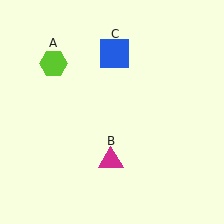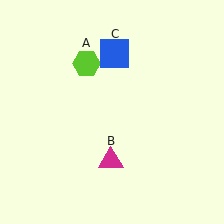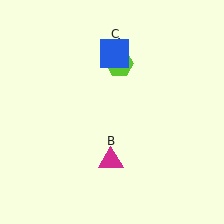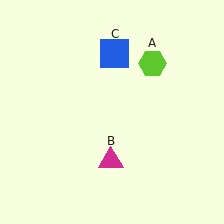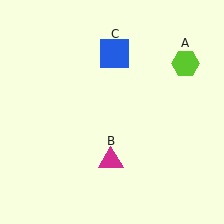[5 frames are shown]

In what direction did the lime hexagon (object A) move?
The lime hexagon (object A) moved right.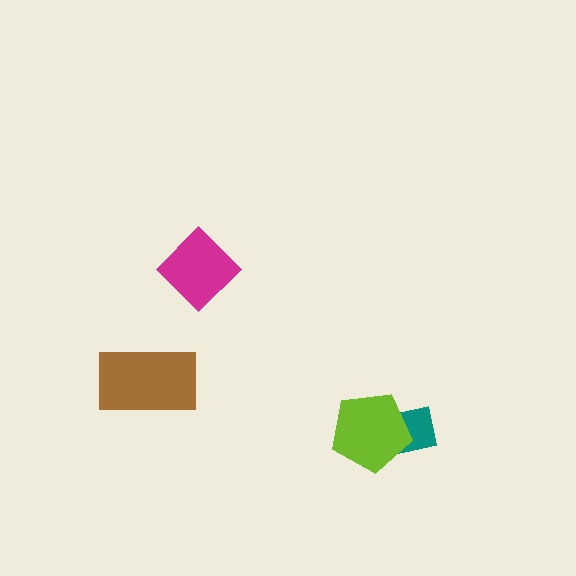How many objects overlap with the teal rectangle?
1 object overlaps with the teal rectangle.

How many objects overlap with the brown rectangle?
0 objects overlap with the brown rectangle.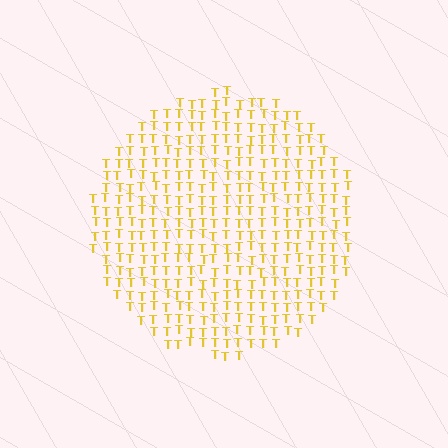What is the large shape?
The large shape is a circle.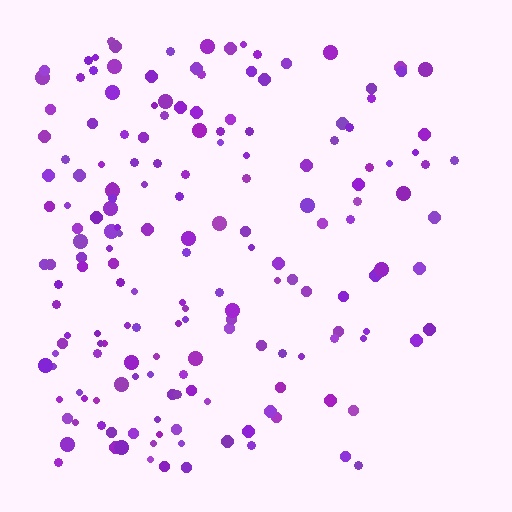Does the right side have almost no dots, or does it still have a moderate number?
Still a moderate number, just noticeably fewer than the left.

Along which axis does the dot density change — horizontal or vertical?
Horizontal.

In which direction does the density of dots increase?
From right to left, with the left side densest.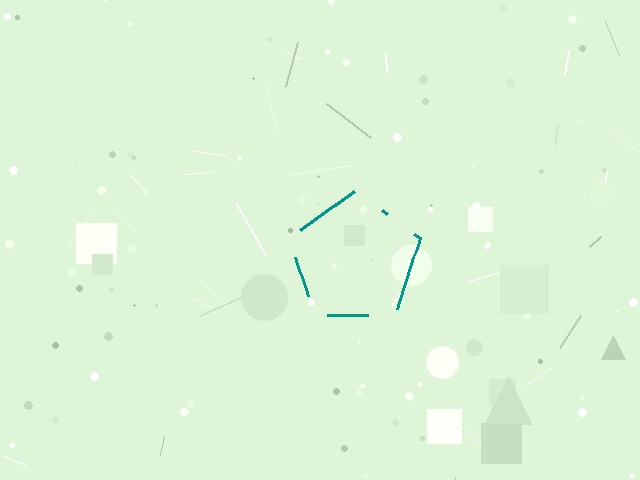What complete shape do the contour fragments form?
The contour fragments form a pentagon.